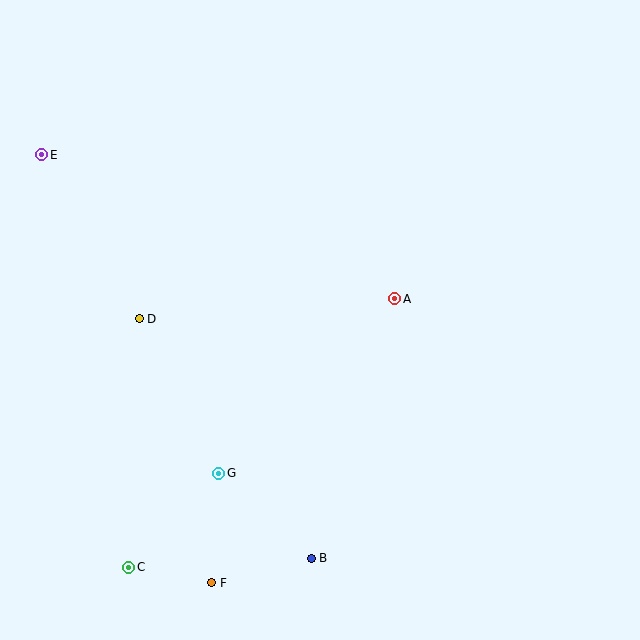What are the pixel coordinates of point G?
Point G is at (219, 473).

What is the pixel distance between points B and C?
The distance between B and C is 183 pixels.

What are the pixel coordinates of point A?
Point A is at (395, 299).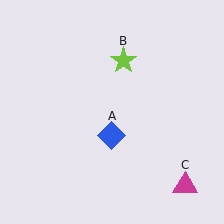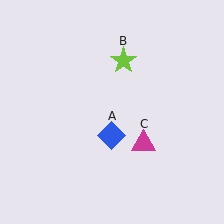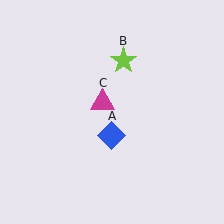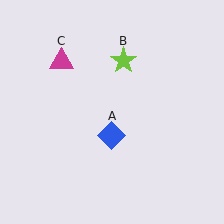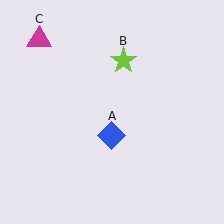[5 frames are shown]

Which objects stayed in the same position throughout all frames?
Blue diamond (object A) and lime star (object B) remained stationary.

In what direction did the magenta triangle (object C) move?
The magenta triangle (object C) moved up and to the left.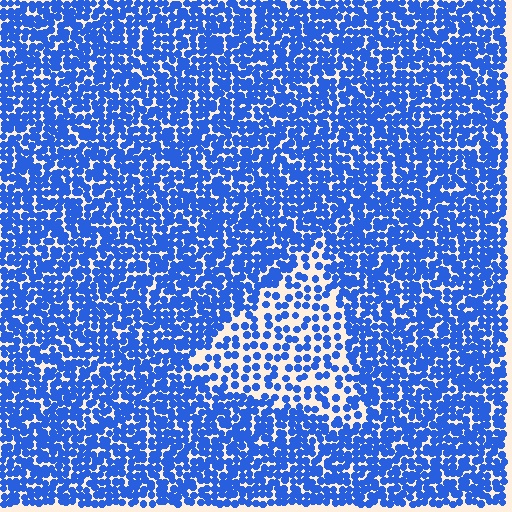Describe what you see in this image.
The image contains small blue elements arranged at two different densities. A triangle-shaped region is visible where the elements are less densely packed than the surrounding area.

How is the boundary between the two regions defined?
The boundary is defined by a change in element density (approximately 2.0x ratio). All elements are the same color, size, and shape.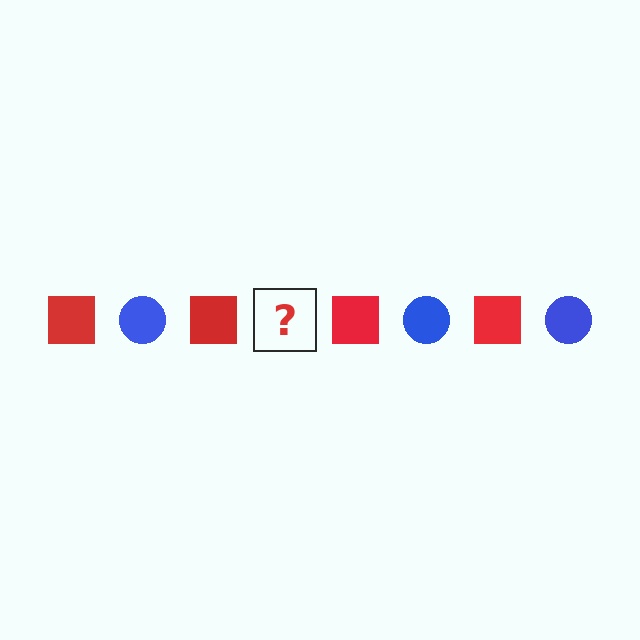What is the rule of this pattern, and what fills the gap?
The rule is that the pattern alternates between red square and blue circle. The gap should be filled with a blue circle.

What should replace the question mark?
The question mark should be replaced with a blue circle.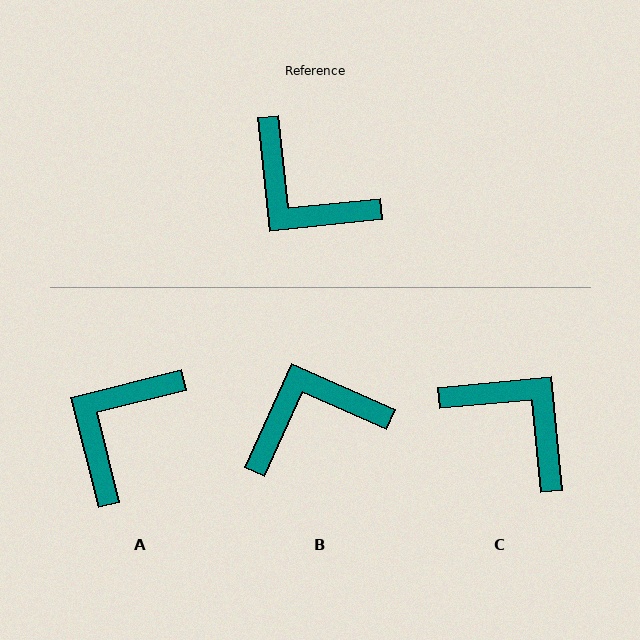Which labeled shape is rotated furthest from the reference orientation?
C, about 179 degrees away.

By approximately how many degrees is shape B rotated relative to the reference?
Approximately 120 degrees clockwise.